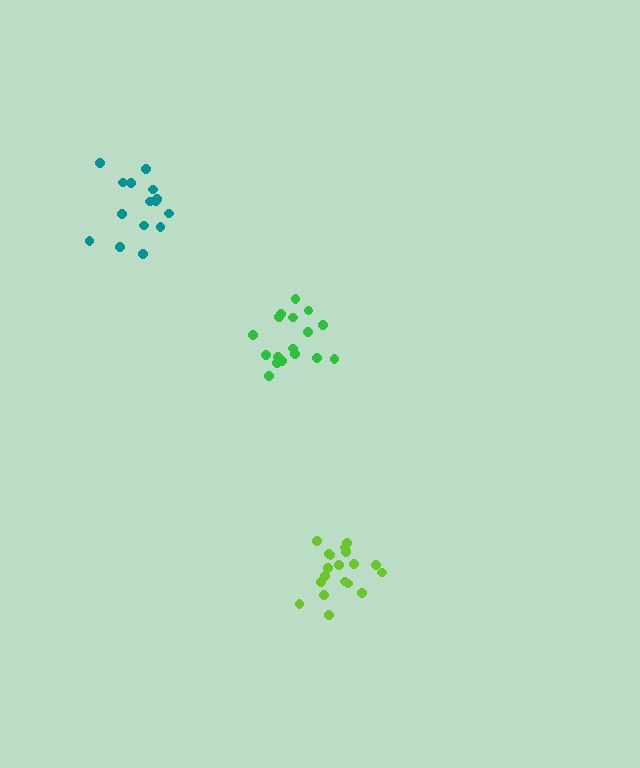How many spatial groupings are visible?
There are 3 spatial groupings.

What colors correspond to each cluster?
The clusters are colored: teal, lime, green.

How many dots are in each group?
Group 1: 15 dots, Group 2: 19 dots, Group 3: 17 dots (51 total).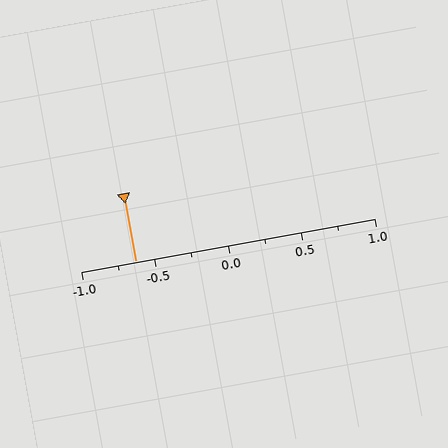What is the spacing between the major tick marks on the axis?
The major ticks are spaced 0.5 apart.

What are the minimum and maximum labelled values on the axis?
The axis runs from -1.0 to 1.0.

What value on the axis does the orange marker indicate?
The marker indicates approximately -0.62.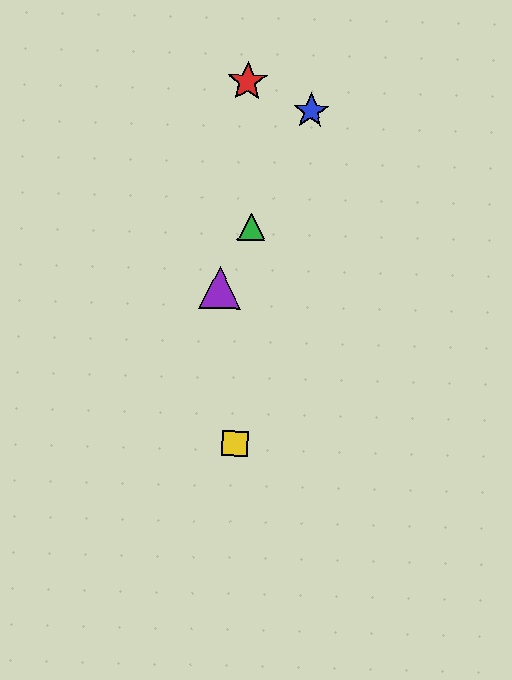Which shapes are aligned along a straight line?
The blue star, the green triangle, the purple triangle are aligned along a straight line.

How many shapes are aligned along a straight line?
3 shapes (the blue star, the green triangle, the purple triangle) are aligned along a straight line.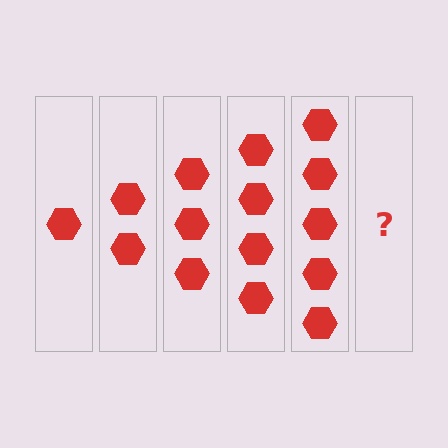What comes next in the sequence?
The next element should be 6 hexagons.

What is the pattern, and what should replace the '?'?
The pattern is that each step adds one more hexagon. The '?' should be 6 hexagons.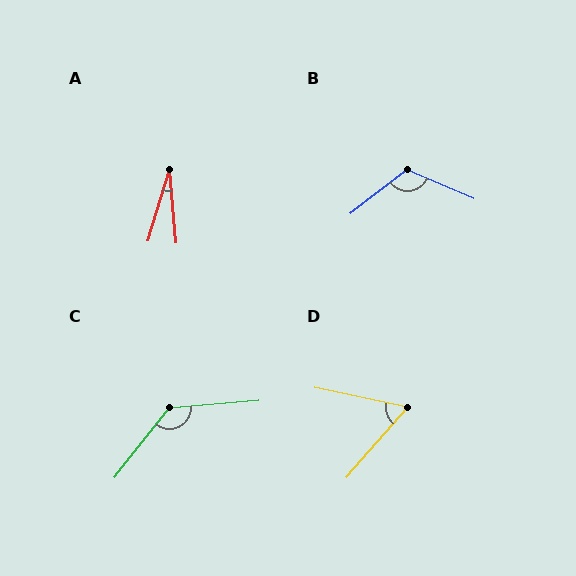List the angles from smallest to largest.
A (22°), D (61°), B (119°), C (133°).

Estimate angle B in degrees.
Approximately 119 degrees.